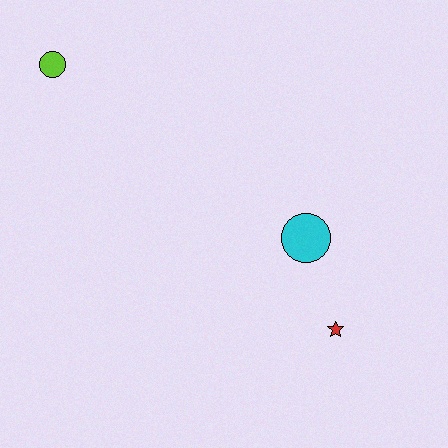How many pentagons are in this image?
There are no pentagons.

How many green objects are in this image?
There are no green objects.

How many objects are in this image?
There are 3 objects.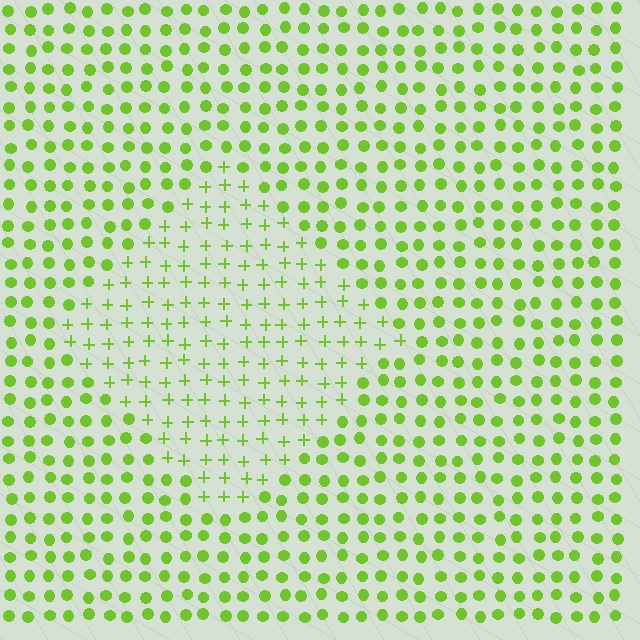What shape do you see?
I see a diamond.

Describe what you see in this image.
The image is filled with small lime elements arranged in a uniform grid. A diamond-shaped region contains plus signs, while the surrounding area contains circles. The boundary is defined purely by the change in element shape.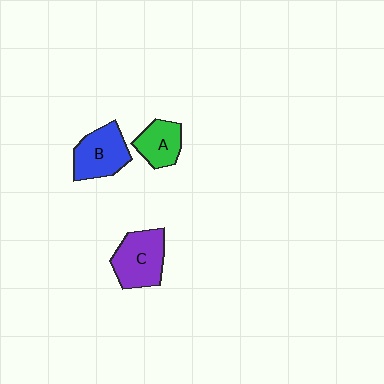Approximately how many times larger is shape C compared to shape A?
Approximately 1.5 times.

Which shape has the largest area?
Shape C (purple).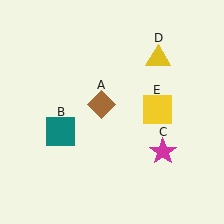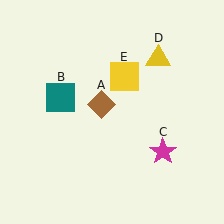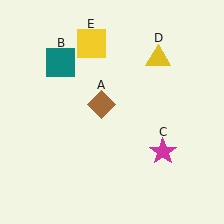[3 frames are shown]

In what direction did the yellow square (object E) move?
The yellow square (object E) moved up and to the left.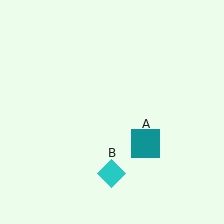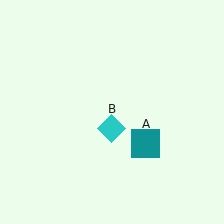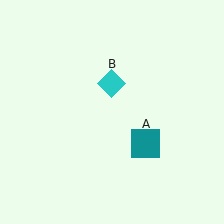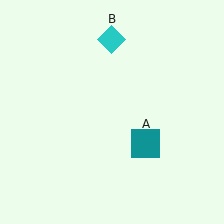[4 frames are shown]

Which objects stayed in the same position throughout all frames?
Teal square (object A) remained stationary.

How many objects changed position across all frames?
1 object changed position: cyan diamond (object B).